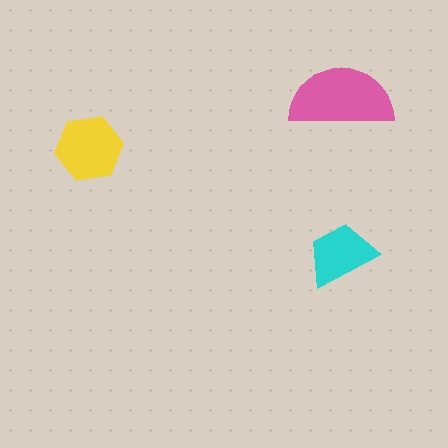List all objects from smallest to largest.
The cyan trapezoid, the yellow hexagon, the pink semicircle.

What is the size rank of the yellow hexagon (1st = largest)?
2nd.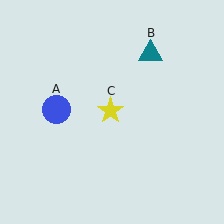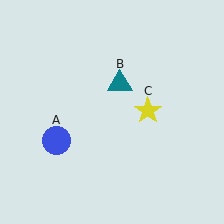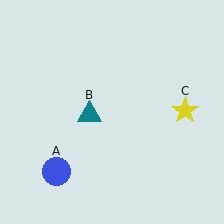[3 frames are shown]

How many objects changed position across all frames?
3 objects changed position: blue circle (object A), teal triangle (object B), yellow star (object C).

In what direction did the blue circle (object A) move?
The blue circle (object A) moved down.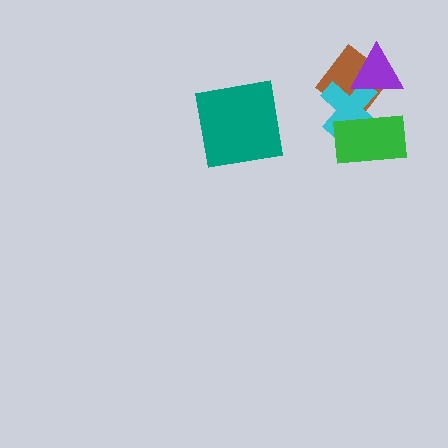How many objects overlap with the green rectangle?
2 objects overlap with the green rectangle.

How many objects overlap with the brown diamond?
3 objects overlap with the brown diamond.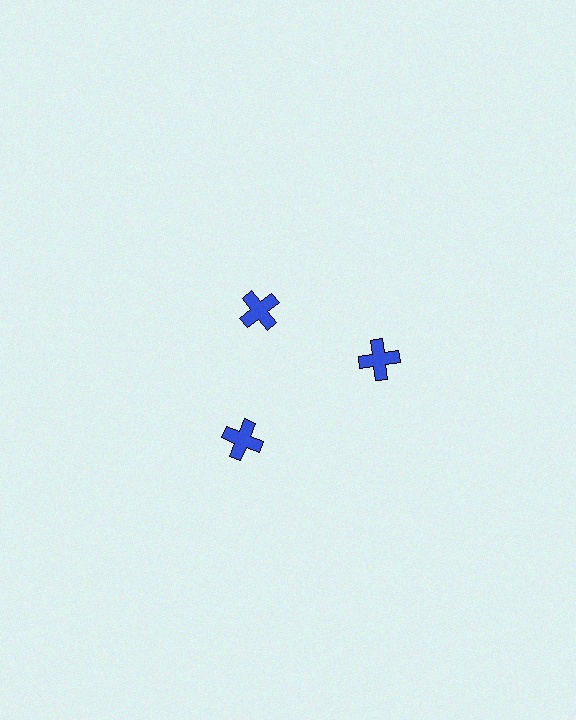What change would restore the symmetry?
The symmetry would be restored by moving it outward, back onto the ring so that all 3 crosses sit at equal angles and equal distance from the center.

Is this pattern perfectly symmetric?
No. The 3 blue crosses are arranged in a ring, but one element near the 11 o'clock position is pulled inward toward the center, breaking the 3-fold rotational symmetry.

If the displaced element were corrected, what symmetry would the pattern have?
It would have 3-fold rotational symmetry — the pattern would map onto itself every 120 degrees.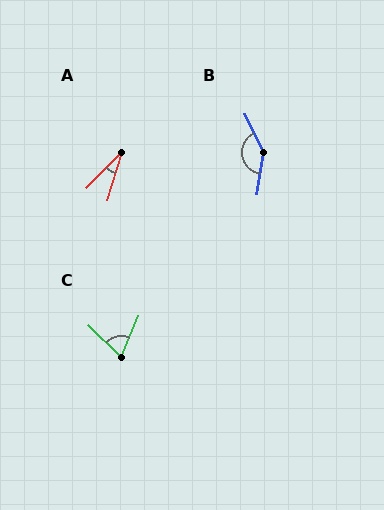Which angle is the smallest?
A, at approximately 27 degrees.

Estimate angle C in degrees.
Approximately 69 degrees.